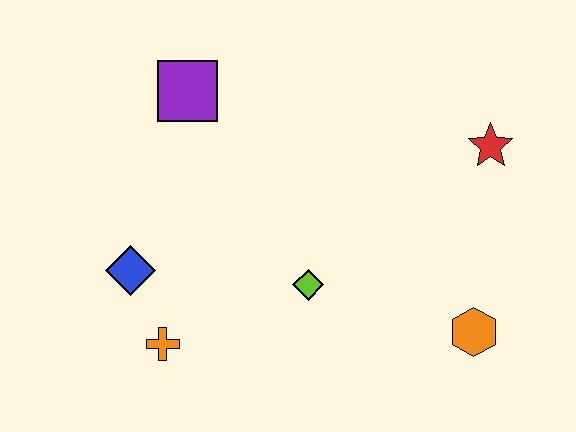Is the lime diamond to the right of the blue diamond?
Yes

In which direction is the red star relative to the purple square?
The red star is to the right of the purple square.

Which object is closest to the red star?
The orange hexagon is closest to the red star.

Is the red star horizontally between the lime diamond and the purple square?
No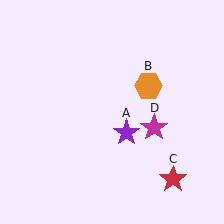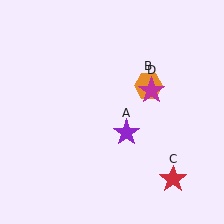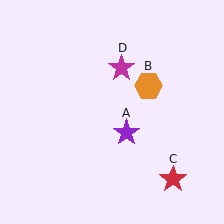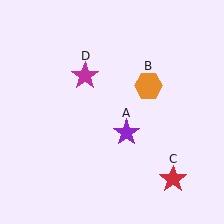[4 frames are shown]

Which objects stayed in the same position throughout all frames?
Purple star (object A) and orange hexagon (object B) and red star (object C) remained stationary.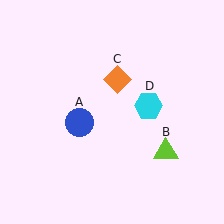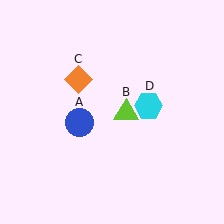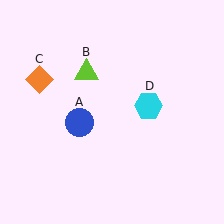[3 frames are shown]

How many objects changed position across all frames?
2 objects changed position: lime triangle (object B), orange diamond (object C).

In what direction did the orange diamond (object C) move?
The orange diamond (object C) moved left.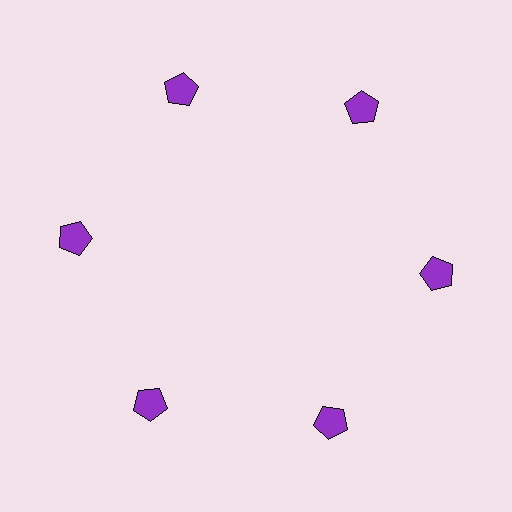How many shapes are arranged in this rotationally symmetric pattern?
There are 6 shapes, arranged in 6 groups of 1.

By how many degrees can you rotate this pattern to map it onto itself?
The pattern maps onto itself every 60 degrees of rotation.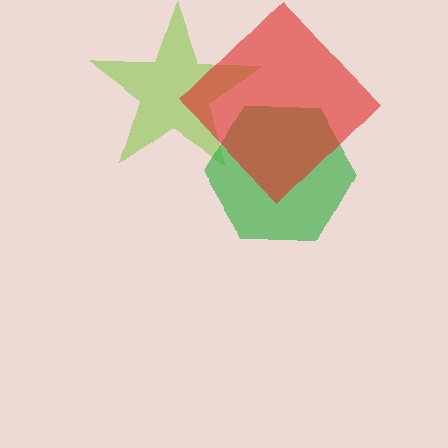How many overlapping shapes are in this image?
There are 3 overlapping shapes in the image.